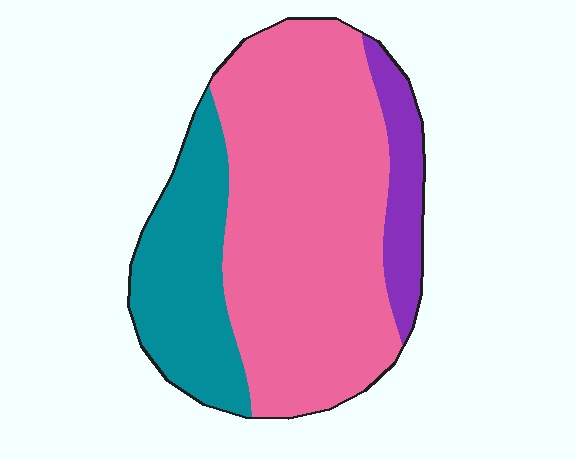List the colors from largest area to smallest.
From largest to smallest: pink, teal, purple.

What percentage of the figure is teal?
Teal covers 25% of the figure.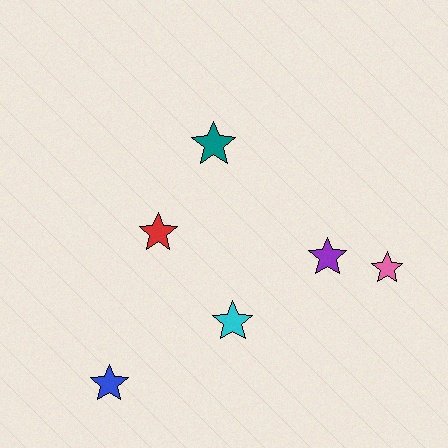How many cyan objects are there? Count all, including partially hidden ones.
There is 1 cyan object.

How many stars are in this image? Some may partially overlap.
There are 6 stars.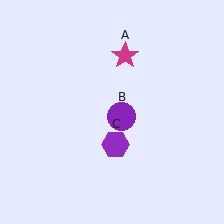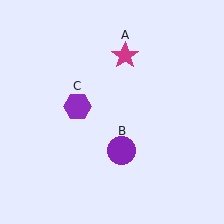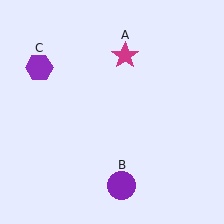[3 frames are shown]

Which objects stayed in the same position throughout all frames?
Magenta star (object A) remained stationary.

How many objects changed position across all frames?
2 objects changed position: purple circle (object B), purple hexagon (object C).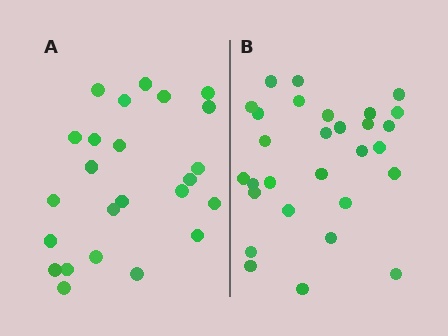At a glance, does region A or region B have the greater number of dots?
Region B (the right region) has more dots.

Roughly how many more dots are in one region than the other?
Region B has about 5 more dots than region A.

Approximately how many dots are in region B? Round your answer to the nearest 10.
About 30 dots. (The exact count is 29, which rounds to 30.)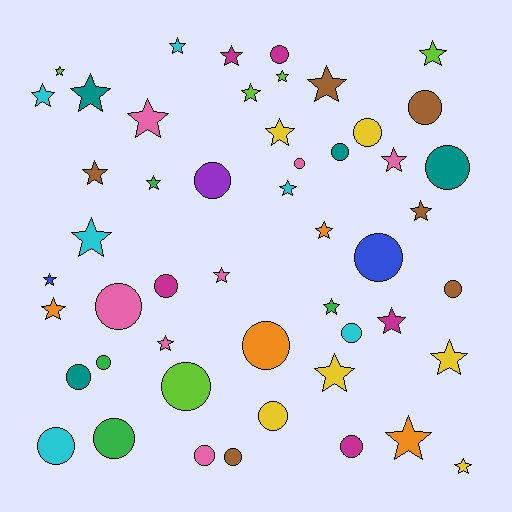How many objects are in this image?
There are 50 objects.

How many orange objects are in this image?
There are 4 orange objects.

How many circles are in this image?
There are 22 circles.